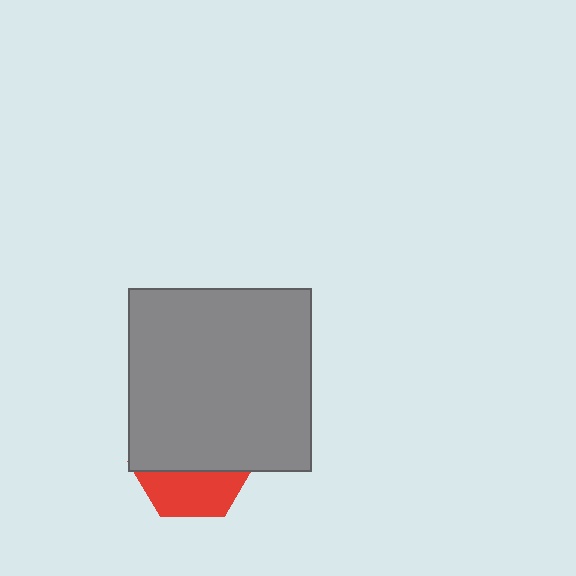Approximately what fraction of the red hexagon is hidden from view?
Roughly 62% of the red hexagon is hidden behind the gray square.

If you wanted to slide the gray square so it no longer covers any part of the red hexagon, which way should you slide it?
Slide it up — that is the most direct way to separate the two shapes.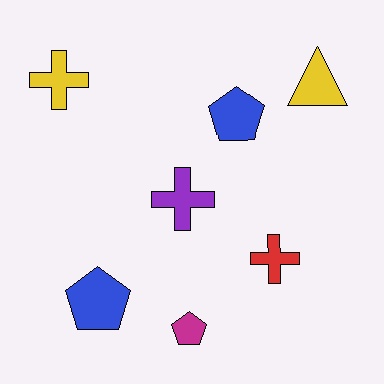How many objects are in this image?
There are 7 objects.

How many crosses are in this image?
There are 3 crosses.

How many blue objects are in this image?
There are 2 blue objects.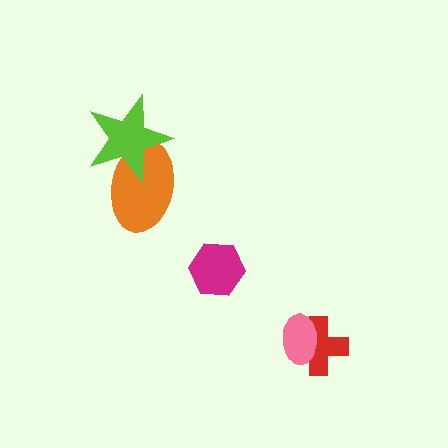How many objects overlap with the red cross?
1 object overlaps with the red cross.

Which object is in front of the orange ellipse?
The lime star is in front of the orange ellipse.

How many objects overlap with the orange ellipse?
1 object overlaps with the orange ellipse.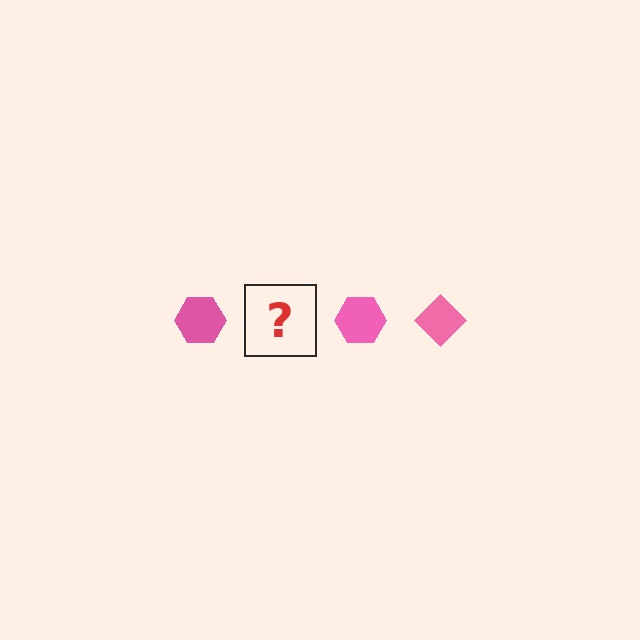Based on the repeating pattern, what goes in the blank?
The blank should be a pink diamond.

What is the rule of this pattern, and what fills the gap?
The rule is that the pattern cycles through hexagon, diamond shapes in pink. The gap should be filled with a pink diamond.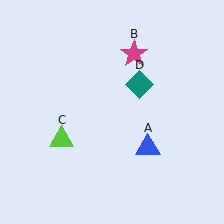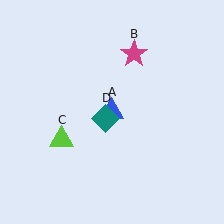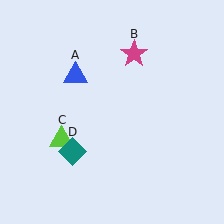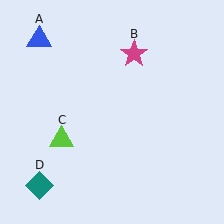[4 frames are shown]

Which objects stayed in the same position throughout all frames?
Magenta star (object B) and lime triangle (object C) remained stationary.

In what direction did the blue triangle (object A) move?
The blue triangle (object A) moved up and to the left.